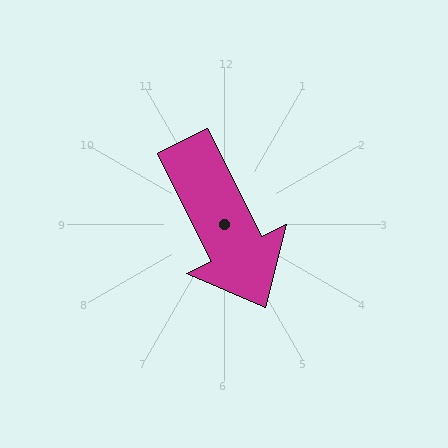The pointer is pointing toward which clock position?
Roughly 5 o'clock.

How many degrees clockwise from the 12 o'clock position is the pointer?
Approximately 154 degrees.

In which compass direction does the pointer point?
Southeast.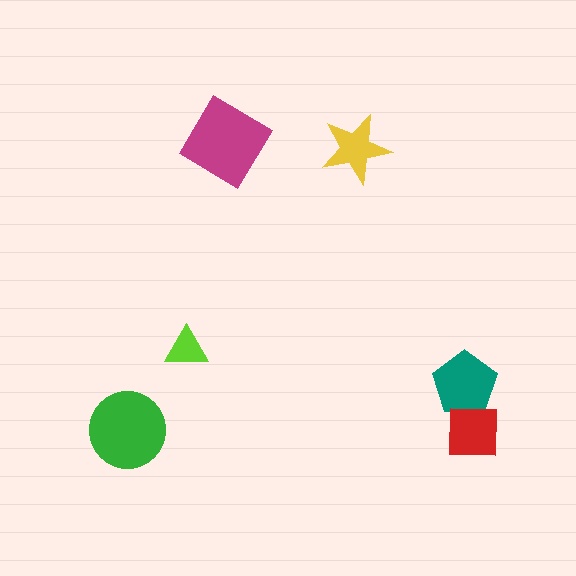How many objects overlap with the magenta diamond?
0 objects overlap with the magenta diamond.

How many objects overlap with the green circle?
0 objects overlap with the green circle.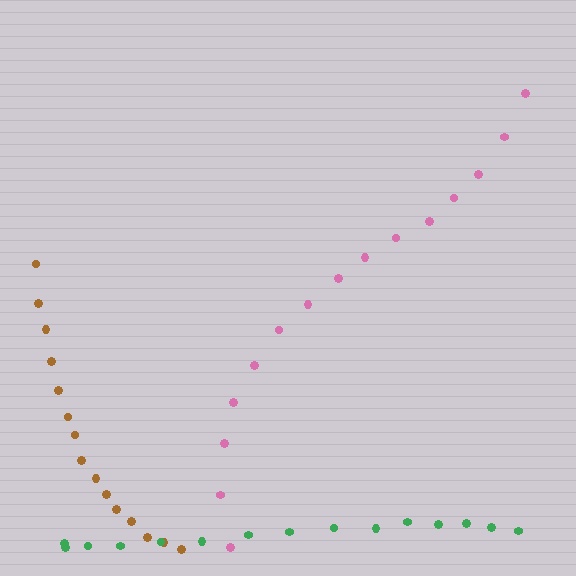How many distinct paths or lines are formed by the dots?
There are 3 distinct paths.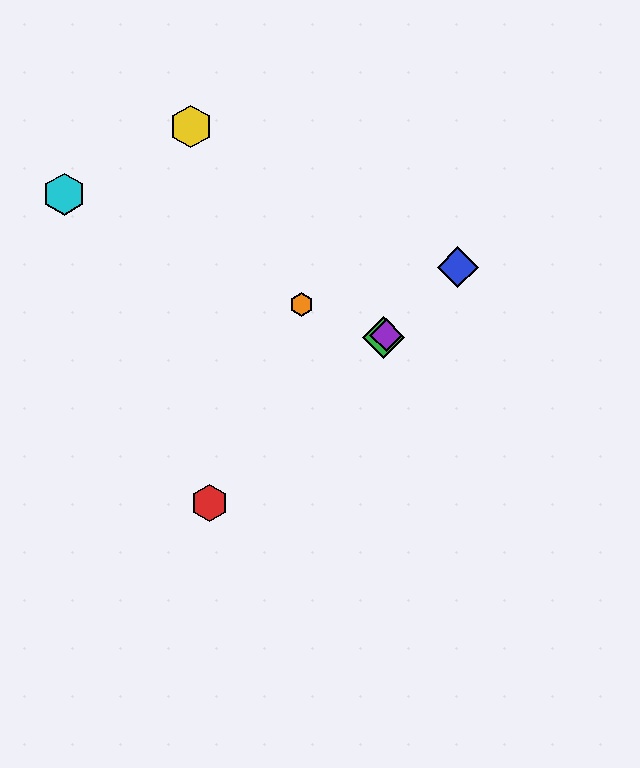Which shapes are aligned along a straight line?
The red hexagon, the blue diamond, the green diamond, the purple diamond are aligned along a straight line.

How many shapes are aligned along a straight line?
4 shapes (the red hexagon, the blue diamond, the green diamond, the purple diamond) are aligned along a straight line.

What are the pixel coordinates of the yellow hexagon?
The yellow hexagon is at (191, 127).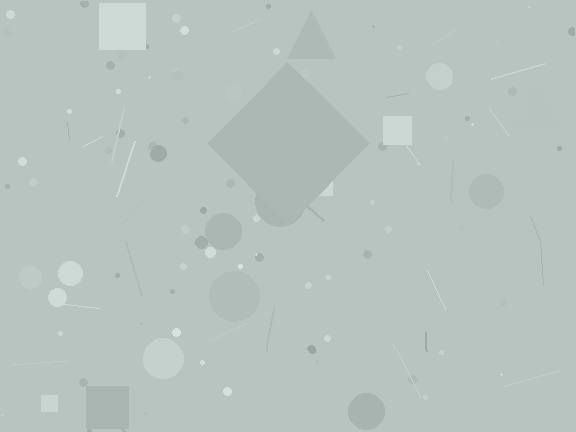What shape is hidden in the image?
A diamond is hidden in the image.